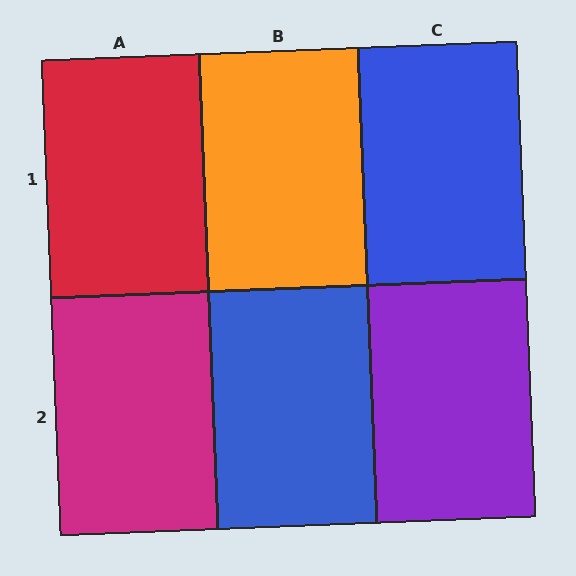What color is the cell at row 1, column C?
Blue.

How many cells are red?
1 cell is red.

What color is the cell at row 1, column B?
Orange.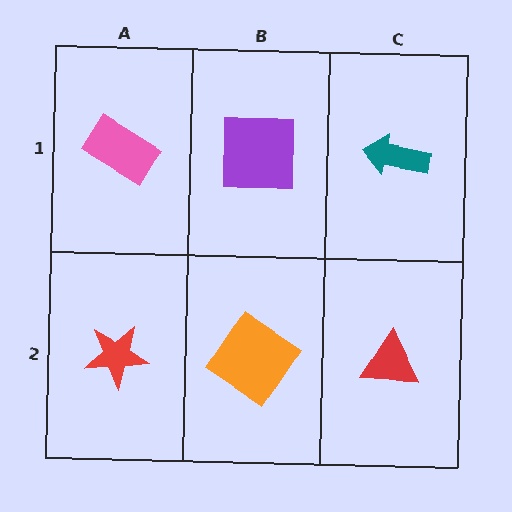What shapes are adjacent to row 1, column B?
An orange diamond (row 2, column B), a pink rectangle (row 1, column A), a teal arrow (row 1, column C).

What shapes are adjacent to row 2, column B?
A purple square (row 1, column B), a red star (row 2, column A), a red triangle (row 2, column C).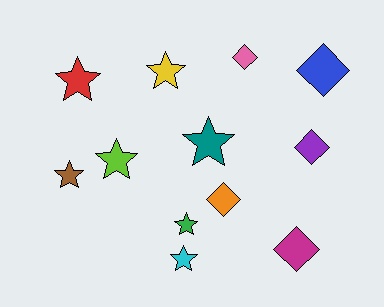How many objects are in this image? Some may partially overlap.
There are 12 objects.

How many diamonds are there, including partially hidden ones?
There are 5 diamonds.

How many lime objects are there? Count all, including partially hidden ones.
There is 1 lime object.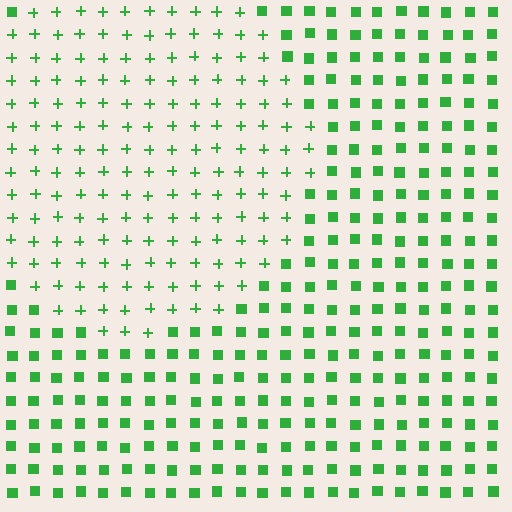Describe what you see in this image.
The image is filled with small green elements arranged in a uniform grid. A circle-shaped region contains plus signs, while the surrounding area contains squares. The boundary is defined purely by the change in element shape.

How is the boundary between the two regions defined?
The boundary is defined by a change in element shape: plus signs inside vs. squares outside. All elements share the same color and spacing.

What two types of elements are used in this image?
The image uses plus signs inside the circle region and squares outside it.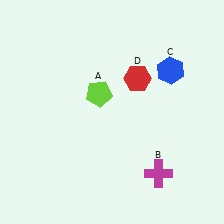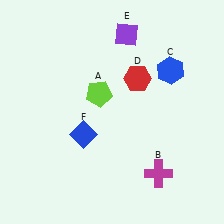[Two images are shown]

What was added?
A purple diamond (E), a blue diamond (F) were added in Image 2.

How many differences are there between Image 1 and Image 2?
There are 2 differences between the two images.